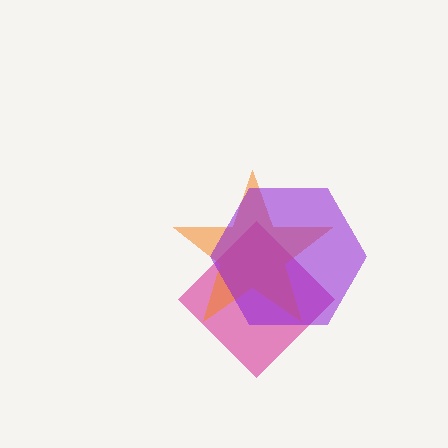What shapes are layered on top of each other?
The layered shapes are: a magenta diamond, an orange star, a purple hexagon.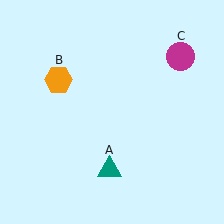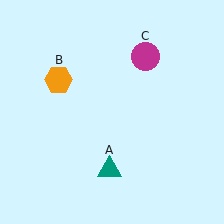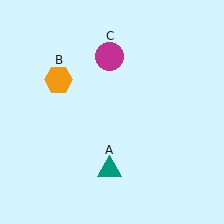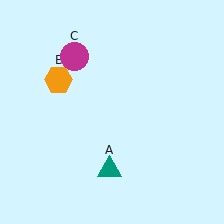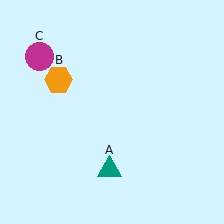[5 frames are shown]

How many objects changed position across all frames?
1 object changed position: magenta circle (object C).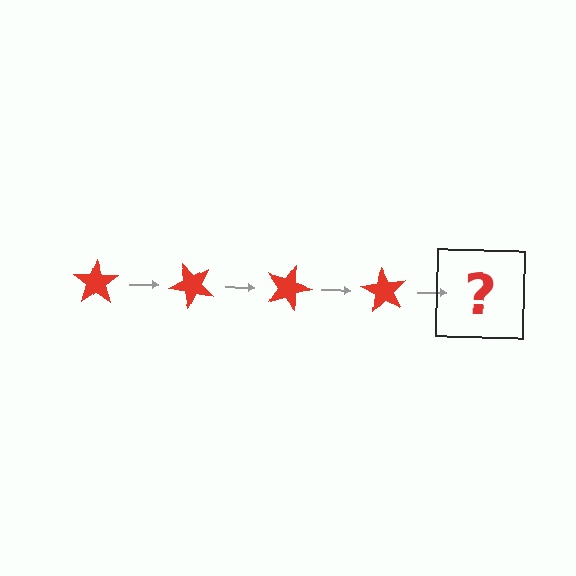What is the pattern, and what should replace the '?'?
The pattern is that the star rotates 45 degrees each step. The '?' should be a red star rotated 180 degrees.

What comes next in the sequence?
The next element should be a red star rotated 180 degrees.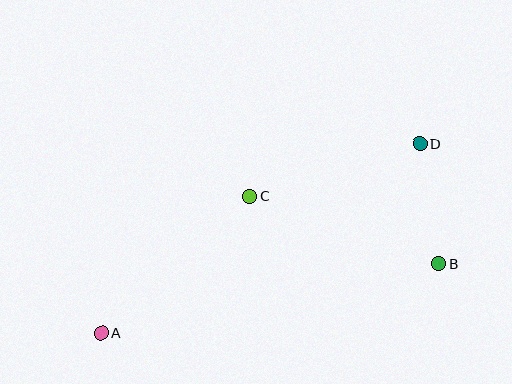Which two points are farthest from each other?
Points A and D are farthest from each other.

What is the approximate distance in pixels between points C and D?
The distance between C and D is approximately 178 pixels.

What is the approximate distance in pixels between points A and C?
The distance between A and C is approximately 202 pixels.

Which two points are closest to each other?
Points B and D are closest to each other.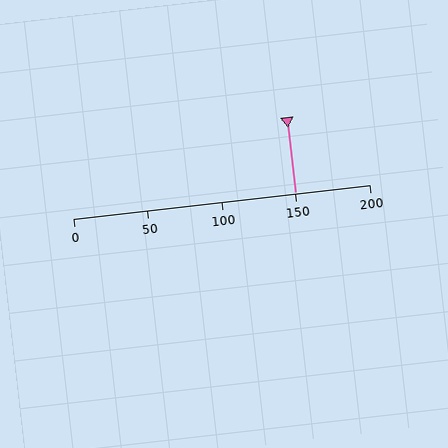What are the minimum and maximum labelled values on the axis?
The axis runs from 0 to 200.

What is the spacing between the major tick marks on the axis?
The major ticks are spaced 50 apart.